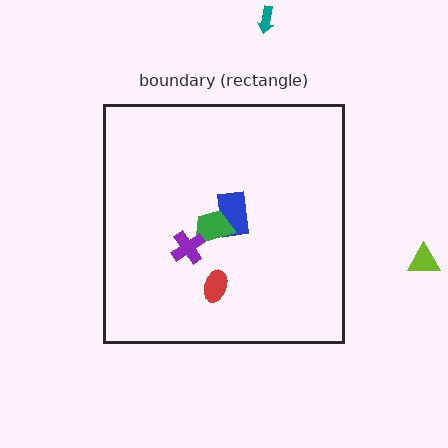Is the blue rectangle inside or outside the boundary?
Inside.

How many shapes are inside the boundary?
4 inside, 2 outside.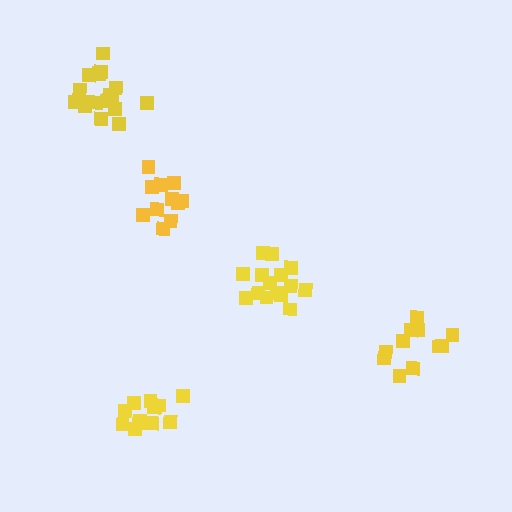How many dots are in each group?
Group 1: 15 dots, Group 2: 13 dots, Group 3: 11 dots, Group 4: 11 dots, Group 5: 17 dots (67 total).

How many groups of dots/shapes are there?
There are 5 groups.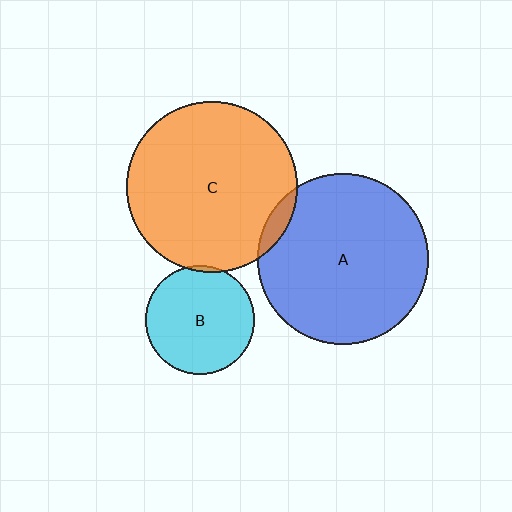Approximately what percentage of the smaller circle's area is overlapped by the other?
Approximately 5%.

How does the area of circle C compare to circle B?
Approximately 2.5 times.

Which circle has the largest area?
Circle A (blue).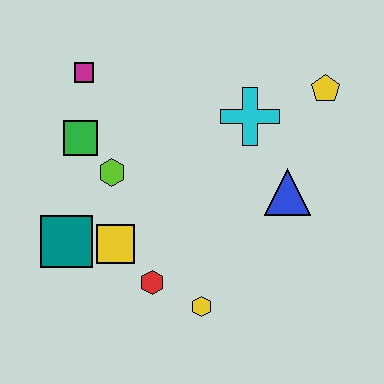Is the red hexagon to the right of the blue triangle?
No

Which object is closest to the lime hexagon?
The green square is closest to the lime hexagon.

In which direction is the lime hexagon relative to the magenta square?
The lime hexagon is below the magenta square.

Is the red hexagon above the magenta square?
No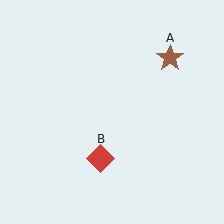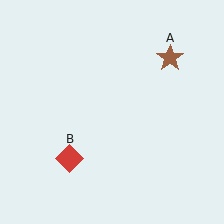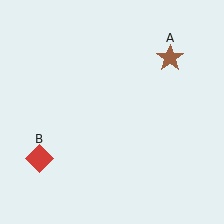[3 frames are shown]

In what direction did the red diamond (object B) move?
The red diamond (object B) moved left.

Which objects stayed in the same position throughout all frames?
Brown star (object A) remained stationary.